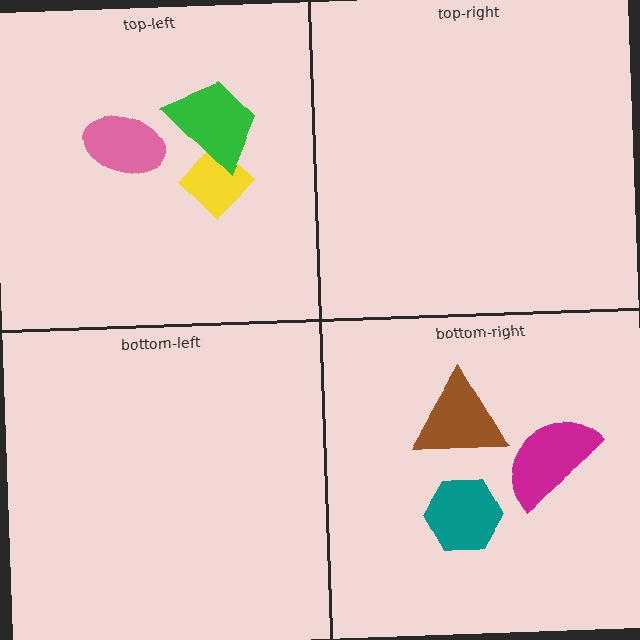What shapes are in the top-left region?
The pink ellipse, the yellow diamond, the green trapezoid.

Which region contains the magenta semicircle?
The bottom-right region.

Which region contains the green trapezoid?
The top-left region.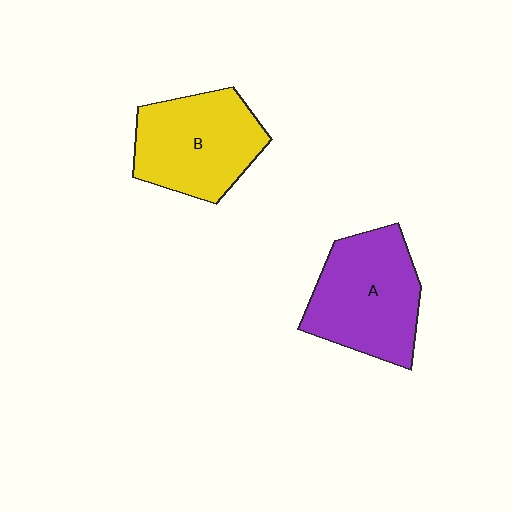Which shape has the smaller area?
Shape B (yellow).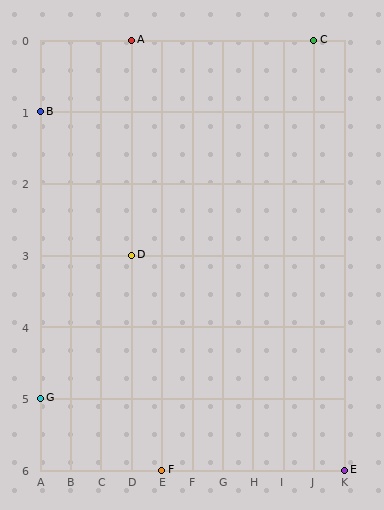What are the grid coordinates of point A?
Point A is at grid coordinates (D, 0).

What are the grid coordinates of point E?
Point E is at grid coordinates (K, 6).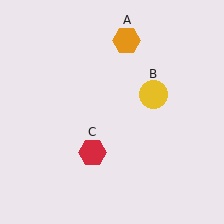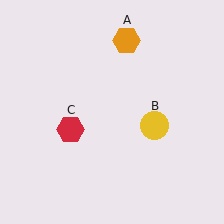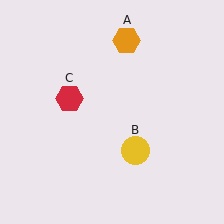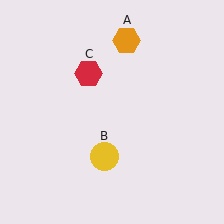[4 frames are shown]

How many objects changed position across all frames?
2 objects changed position: yellow circle (object B), red hexagon (object C).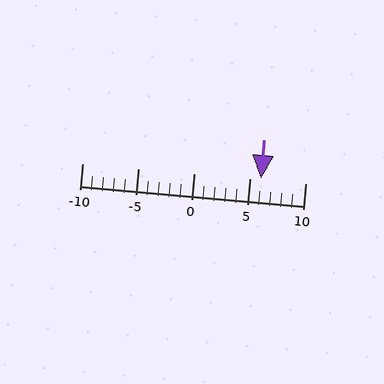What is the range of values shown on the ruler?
The ruler shows values from -10 to 10.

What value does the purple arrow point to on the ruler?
The purple arrow points to approximately 6.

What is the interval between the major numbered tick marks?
The major tick marks are spaced 5 units apart.